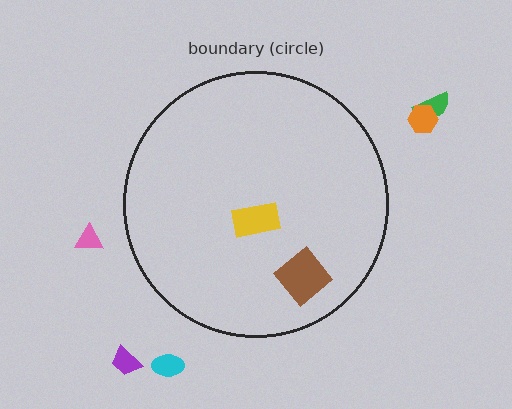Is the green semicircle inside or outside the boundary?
Outside.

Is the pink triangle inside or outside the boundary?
Outside.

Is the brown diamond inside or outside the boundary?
Inside.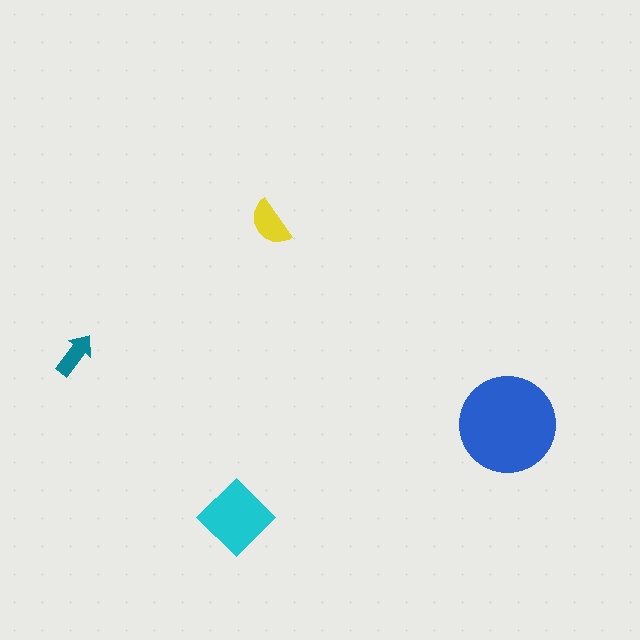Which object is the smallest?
The teal arrow.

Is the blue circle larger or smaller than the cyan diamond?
Larger.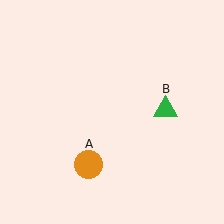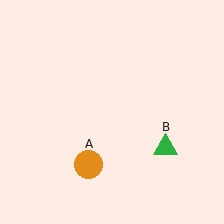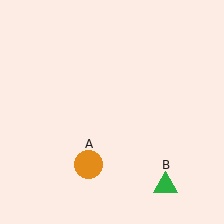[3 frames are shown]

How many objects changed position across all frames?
1 object changed position: green triangle (object B).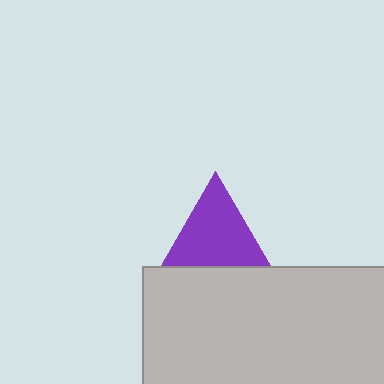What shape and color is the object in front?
The object in front is a light gray rectangle.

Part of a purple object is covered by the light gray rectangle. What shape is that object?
It is a triangle.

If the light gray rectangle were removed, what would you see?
You would see the complete purple triangle.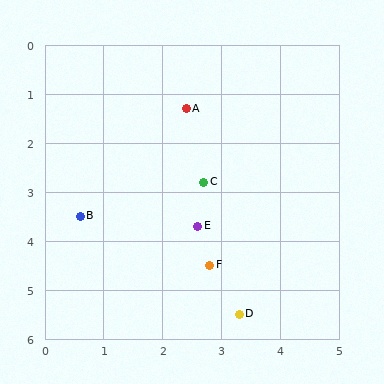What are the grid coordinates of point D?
Point D is at approximately (3.3, 5.5).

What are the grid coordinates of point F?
Point F is at approximately (2.8, 4.5).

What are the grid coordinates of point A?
Point A is at approximately (2.4, 1.3).